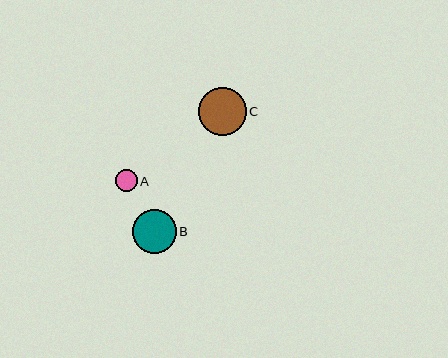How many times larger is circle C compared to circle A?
Circle C is approximately 2.2 times the size of circle A.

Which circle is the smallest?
Circle A is the smallest with a size of approximately 22 pixels.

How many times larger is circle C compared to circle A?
Circle C is approximately 2.2 times the size of circle A.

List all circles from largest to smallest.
From largest to smallest: C, B, A.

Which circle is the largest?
Circle C is the largest with a size of approximately 48 pixels.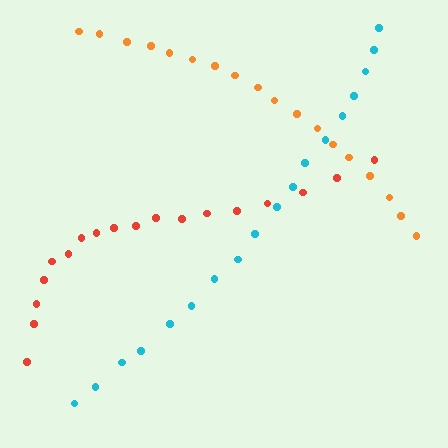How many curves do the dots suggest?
There are 3 distinct paths.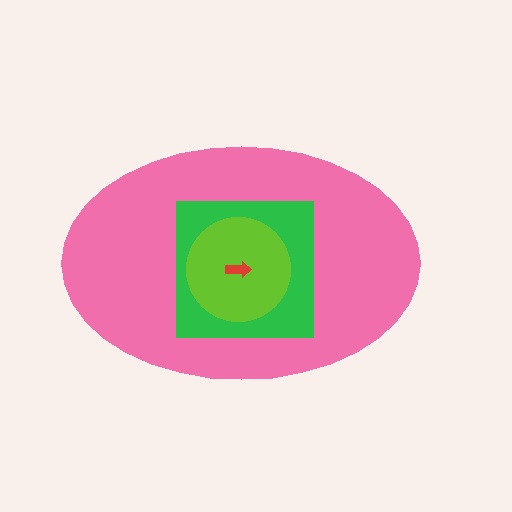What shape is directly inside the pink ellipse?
The green square.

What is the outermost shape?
The pink ellipse.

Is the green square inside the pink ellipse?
Yes.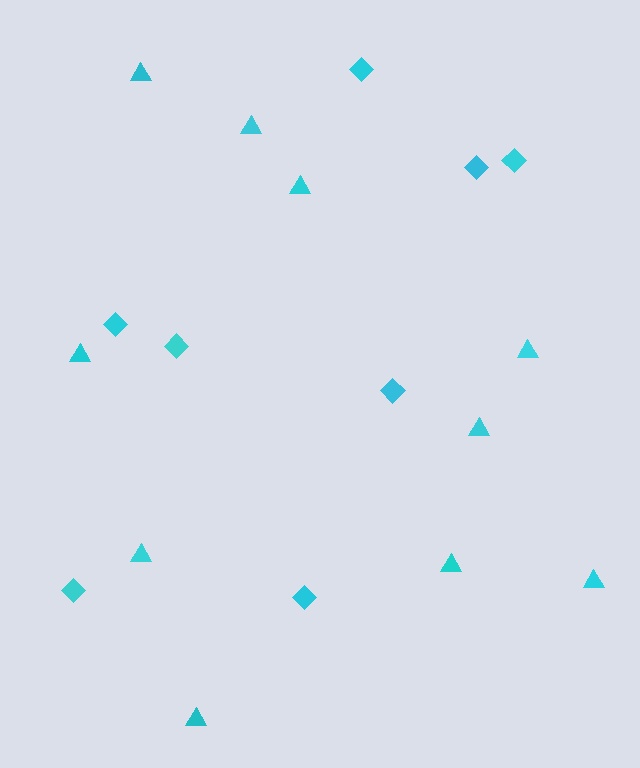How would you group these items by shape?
There are 2 groups: one group of triangles (10) and one group of diamonds (8).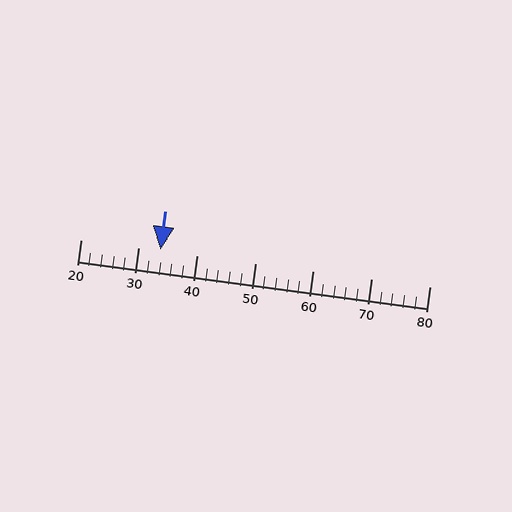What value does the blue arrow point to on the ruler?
The blue arrow points to approximately 34.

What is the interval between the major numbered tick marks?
The major tick marks are spaced 10 units apart.